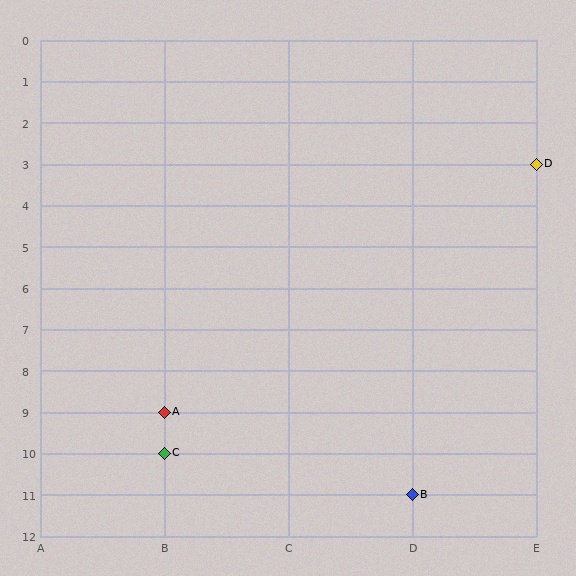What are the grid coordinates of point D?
Point D is at grid coordinates (E, 3).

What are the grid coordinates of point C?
Point C is at grid coordinates (B, 10).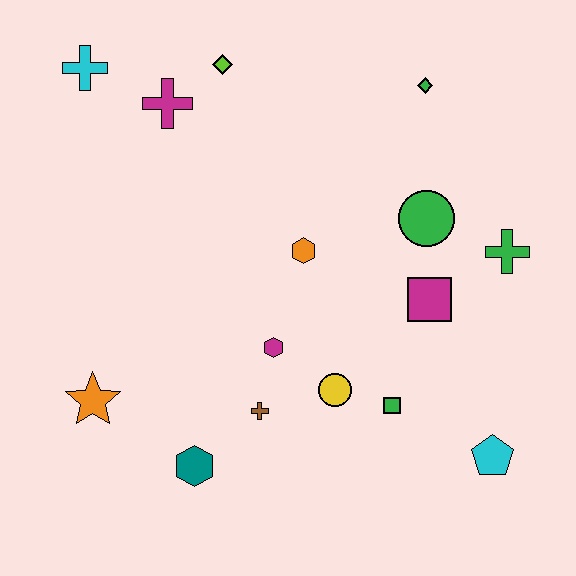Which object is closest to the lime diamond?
The magenta cross is closest to the lime diamond.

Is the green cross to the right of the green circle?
Yes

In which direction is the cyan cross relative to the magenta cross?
The cyan cross is to the left of the magenta cross.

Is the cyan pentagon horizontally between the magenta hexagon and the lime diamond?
No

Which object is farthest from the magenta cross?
The cyan pentagon is farthest from the magenta cross.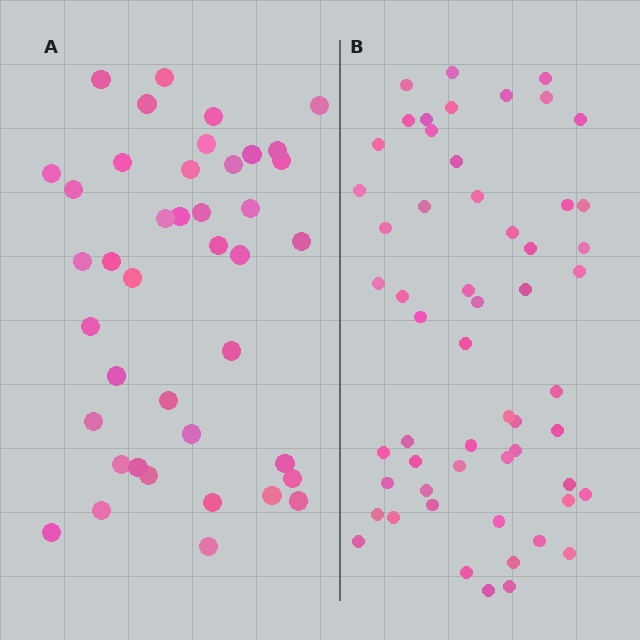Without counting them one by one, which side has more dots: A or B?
Region B (the right region) has more dots.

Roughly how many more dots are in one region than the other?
Region B has approximately 15 more dots than region A.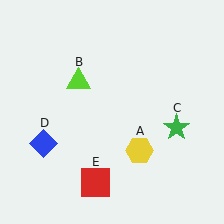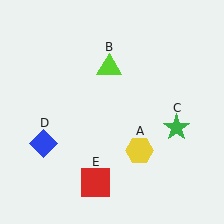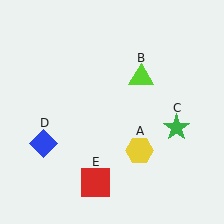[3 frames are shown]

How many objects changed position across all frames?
1 object changed position: lime triangle (object B).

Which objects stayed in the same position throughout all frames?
Yellow hexagon (object A) and green star (object C) and blue diamond (object D) and red square (object E) remained stationary.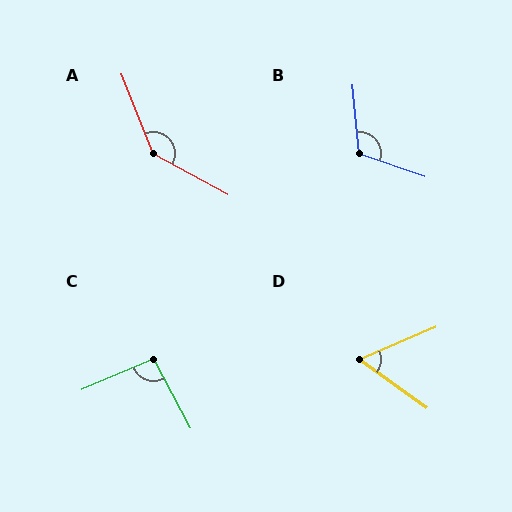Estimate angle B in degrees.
Approximately 114 degrees.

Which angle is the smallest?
D, at approximately 59 degrees.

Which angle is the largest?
A, at approximately 141 degrees.